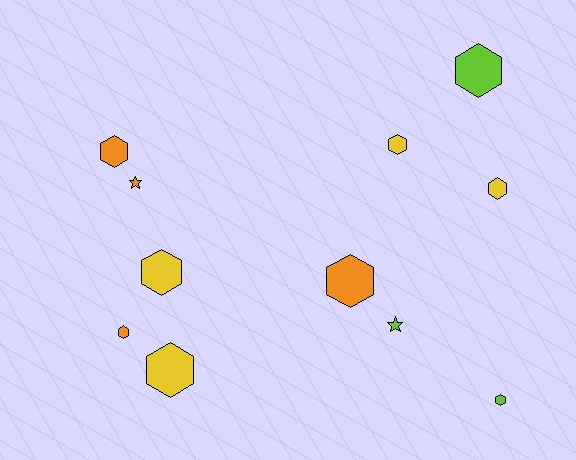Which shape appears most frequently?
Hexagon, with 9 objects.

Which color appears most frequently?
Orange, with 4 objects.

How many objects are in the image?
There are 11 objects.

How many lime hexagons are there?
There are 2 lime hexagons.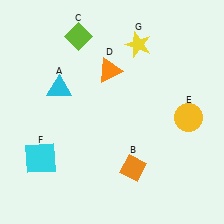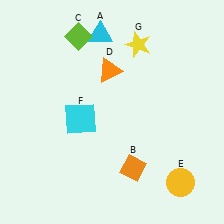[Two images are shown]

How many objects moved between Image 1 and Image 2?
3 objects moved between the two images.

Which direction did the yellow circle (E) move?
The yellow circle (E) moved down.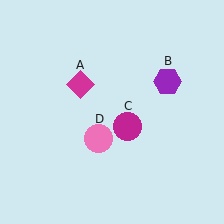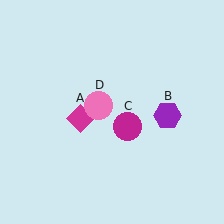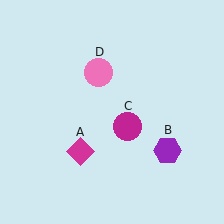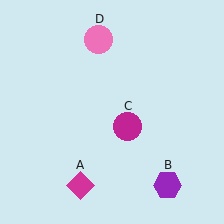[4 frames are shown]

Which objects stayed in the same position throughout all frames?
Magenta circle (object C) remained stationary.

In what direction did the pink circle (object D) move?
The pink circle (object D) moved up.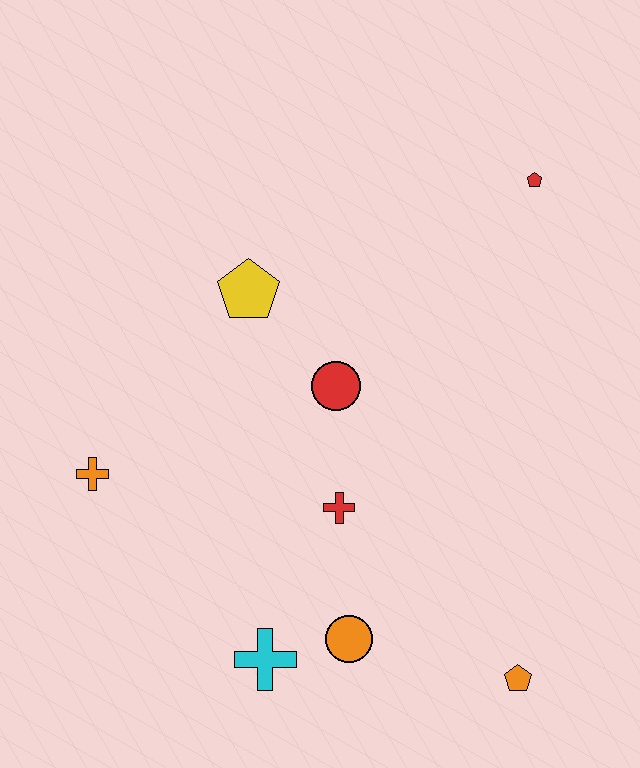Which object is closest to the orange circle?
The cyan cross is closest to the orange circle.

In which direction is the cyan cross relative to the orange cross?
The cyan cross is below the orange cross.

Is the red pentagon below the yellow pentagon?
No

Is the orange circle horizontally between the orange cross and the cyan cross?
No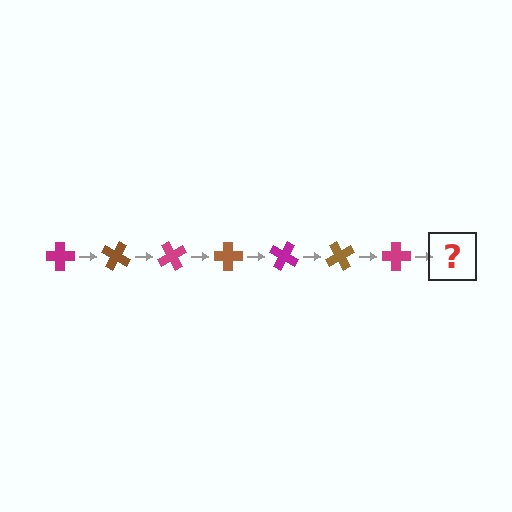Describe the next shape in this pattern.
It should be a brown cross, rotated 210 degrees from the start.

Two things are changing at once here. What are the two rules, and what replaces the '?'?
The two rules are that it rotates 30 degrees each step and the color cycles through magenta and brown. The '?' should be a brown cross, rotated 210 degrees from the start.